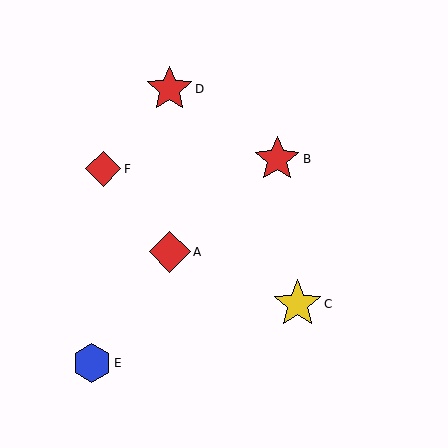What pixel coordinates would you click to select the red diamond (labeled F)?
Click at (103, 169) to select the red diamond F.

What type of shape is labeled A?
Shape A is a red diamond.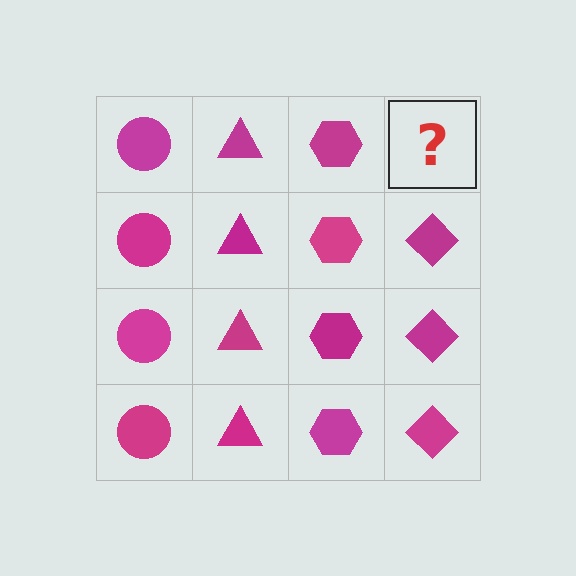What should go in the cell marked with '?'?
The missing cell should contain a magenta diamond.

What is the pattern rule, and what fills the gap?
The rule is that each column has a consistent shape. The gap should be filled with a magenta diamond.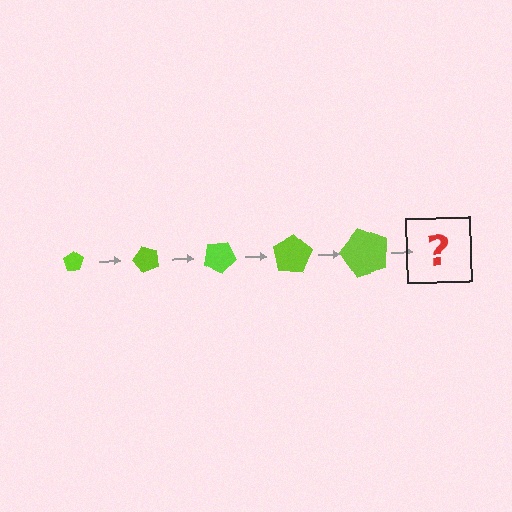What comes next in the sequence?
The next element should be a pentagon, larger than the previous one and rotated 250 degrees from the start.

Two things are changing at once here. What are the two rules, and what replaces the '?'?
The two rules are that the pentagon grows larger each step and it rotates 50 degrees each step. The '?' should be a pentagon, larger than the previous one and rotated 250 degrees from the start.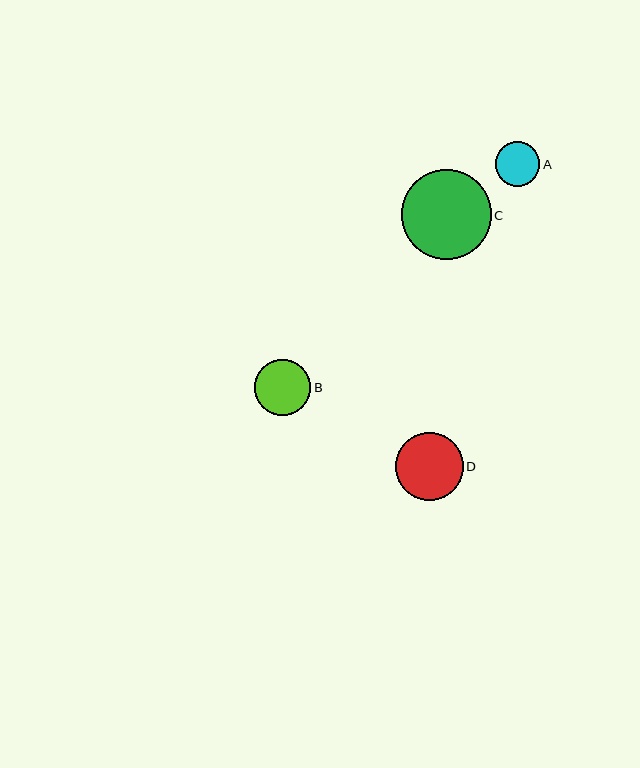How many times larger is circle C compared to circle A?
Circle C is approximately 2.0 times the size of circle A.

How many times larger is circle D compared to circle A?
Circle D is approximately 1.5 times the size of circle A.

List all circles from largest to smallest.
From largest to smallest: C, D, B, A.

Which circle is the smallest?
Circle A is the smallest with a size of approximately 45 pixels.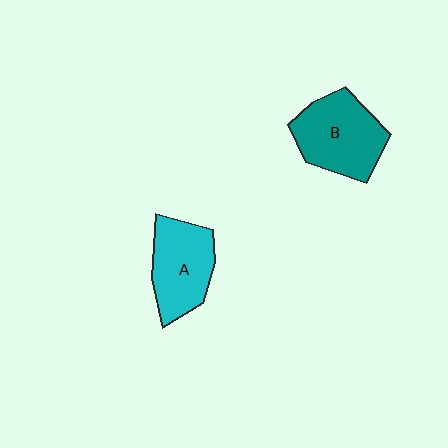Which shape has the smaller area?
Shape A (cyan).